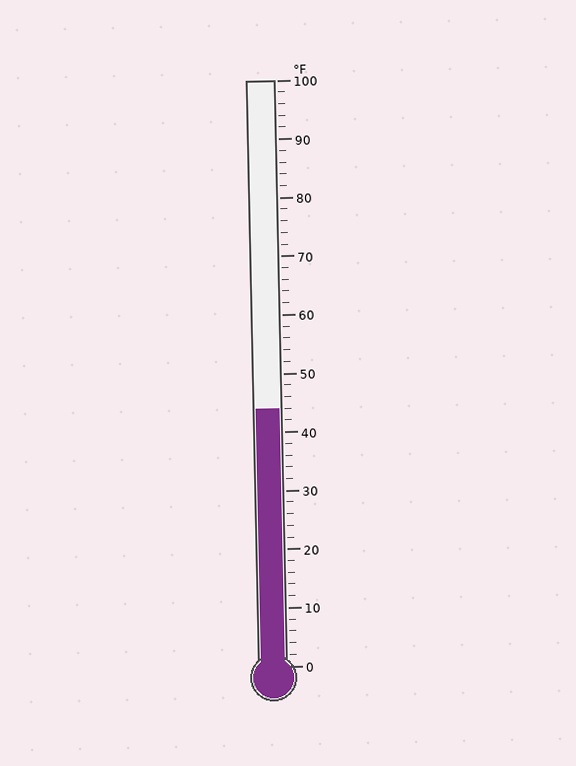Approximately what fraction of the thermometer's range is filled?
The thermometer is filled to approximately 45% of its range.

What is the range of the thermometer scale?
The thermometer scale ranges from 0°F to 100°F.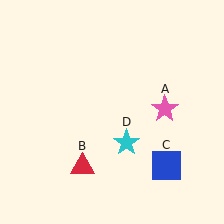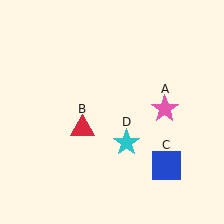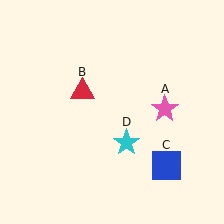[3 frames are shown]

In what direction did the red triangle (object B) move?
The red triangle (object B) moved up.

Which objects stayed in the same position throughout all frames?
Pink star (object A) and blue square (object C) and cyan star (object D) remained stationary.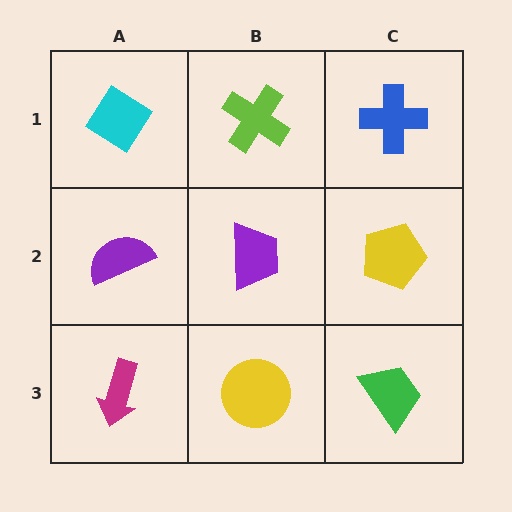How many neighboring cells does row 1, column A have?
2.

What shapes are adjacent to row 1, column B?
A purple trapezoid (row 2, column B), a cyan diamond (row 1, column A), a blue cross (row 1, column C).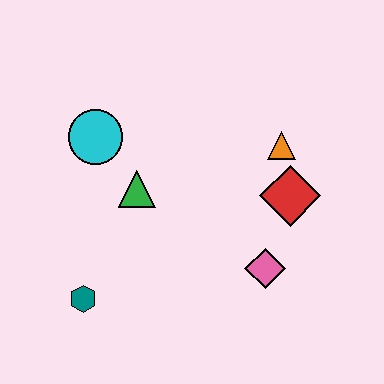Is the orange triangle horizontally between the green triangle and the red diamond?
Yes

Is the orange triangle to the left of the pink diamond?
No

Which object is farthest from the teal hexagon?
The orange triangle is farthest from the teal hexagon.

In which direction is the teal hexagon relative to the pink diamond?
The teal hexagon is to the left of the pink diamond.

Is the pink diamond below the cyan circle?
Yes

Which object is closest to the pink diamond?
The red diamond is closest to the pink diamond.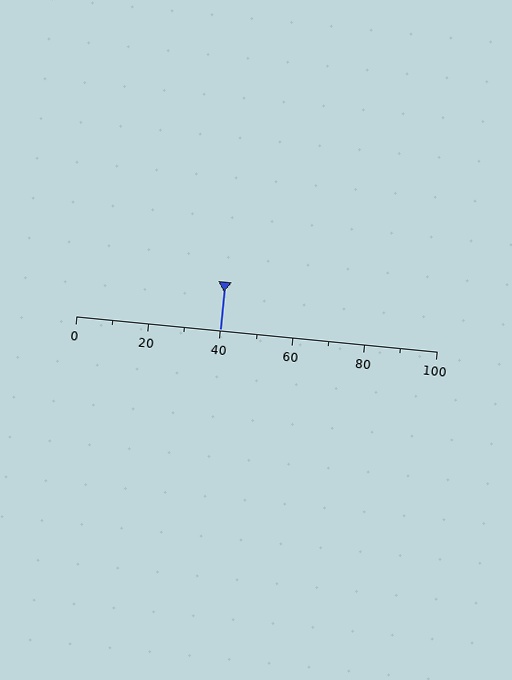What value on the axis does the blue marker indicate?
The marker indicates approximately 40.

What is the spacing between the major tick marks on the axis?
The major ticks are spaced 20 apart.